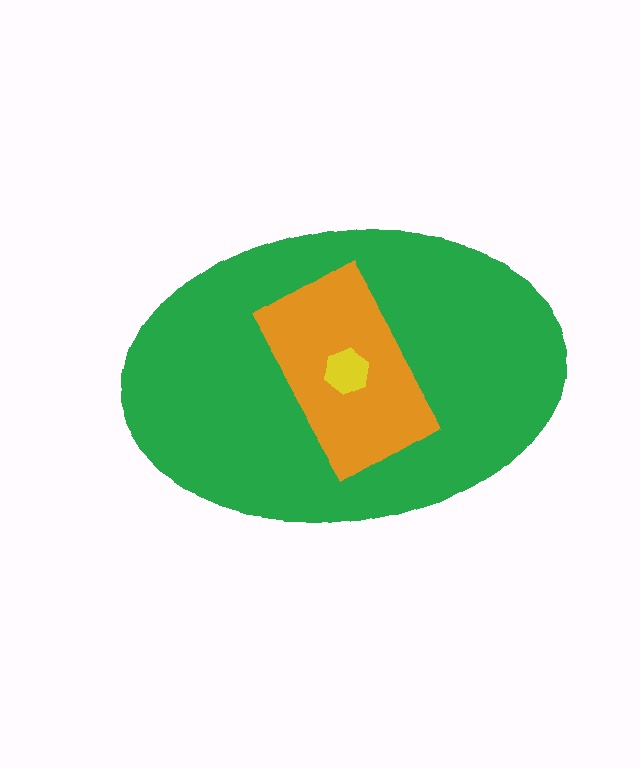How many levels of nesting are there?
3.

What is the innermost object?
The yellow hexagon.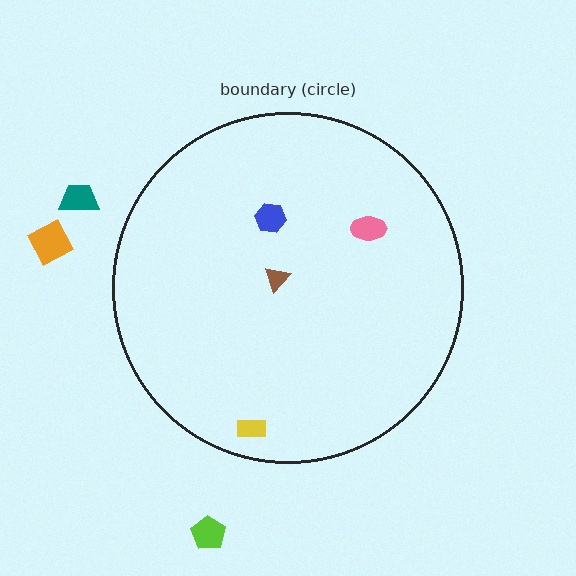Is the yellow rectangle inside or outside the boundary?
Inside.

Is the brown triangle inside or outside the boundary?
Inside.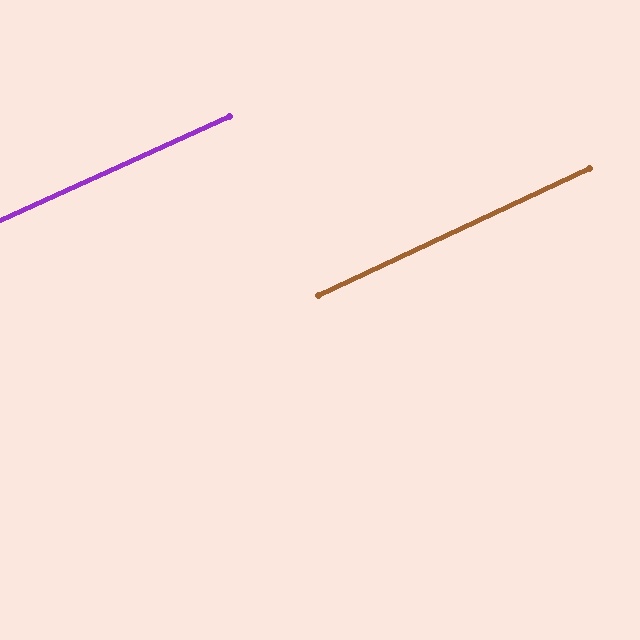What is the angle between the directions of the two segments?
Approximately 1 degree.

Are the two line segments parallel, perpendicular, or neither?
Parallel — their directions differ by only 0.9°.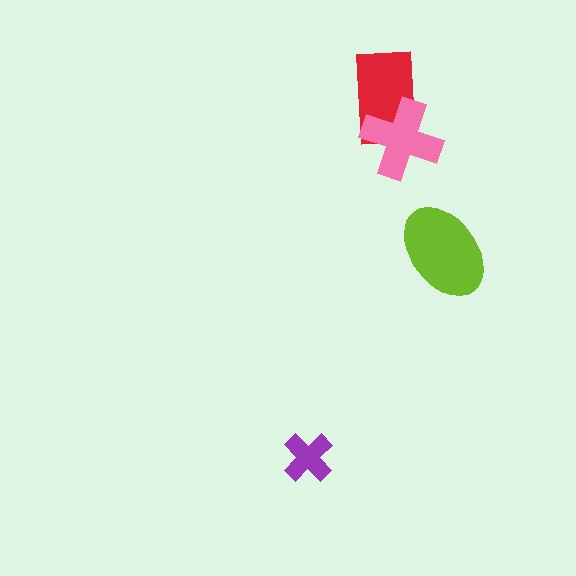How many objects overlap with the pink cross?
1 object overlaps with the pink cross.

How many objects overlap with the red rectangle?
1 object overlaps with the red rectangle.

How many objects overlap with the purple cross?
0 objects overlap with the purple cross.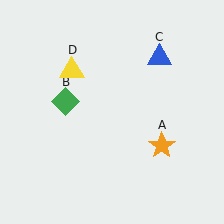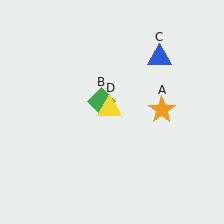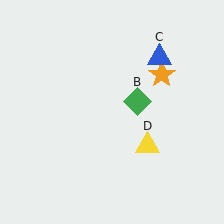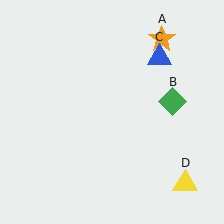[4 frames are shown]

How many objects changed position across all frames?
3 objects changed position: orange star (object A), green diamond (object B), yellow triangle (object D).